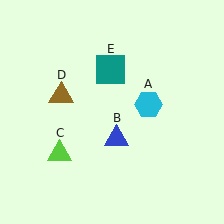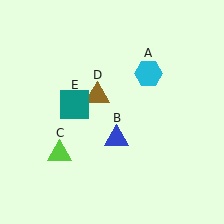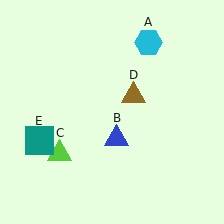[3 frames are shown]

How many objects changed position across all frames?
3 objects changed position: cyan hexagon (object A), brown triangle (object D), teal square (object E).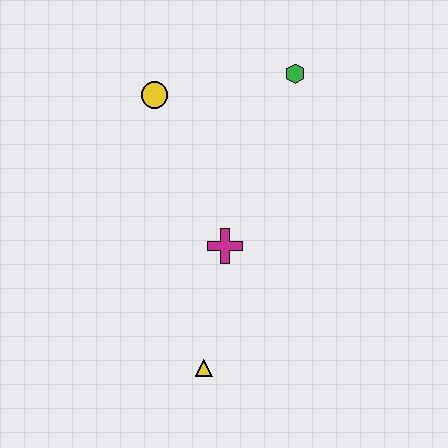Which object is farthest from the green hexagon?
The yellow triangle is farthest from the green hexagon.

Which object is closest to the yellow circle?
The green hexagon is closest to the yellow circle.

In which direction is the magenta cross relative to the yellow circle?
The magenta cross is below the yellow circle.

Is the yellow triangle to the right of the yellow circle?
Yes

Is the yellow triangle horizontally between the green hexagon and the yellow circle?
Yes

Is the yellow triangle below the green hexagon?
Yes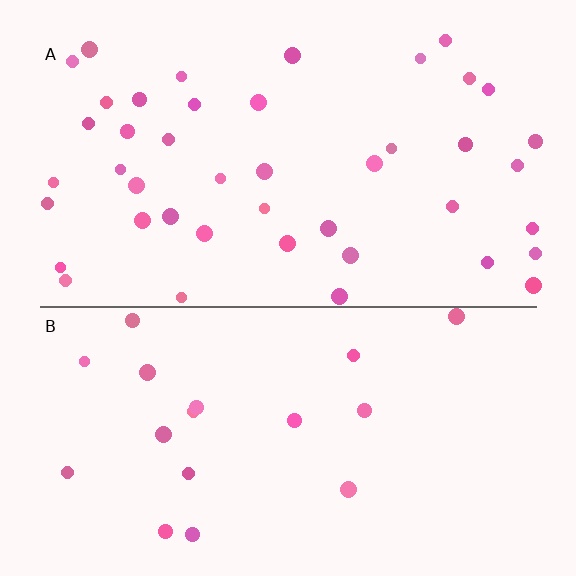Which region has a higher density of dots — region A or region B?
A (the top).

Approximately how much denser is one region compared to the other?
Approximately 2.4× — region A over region B.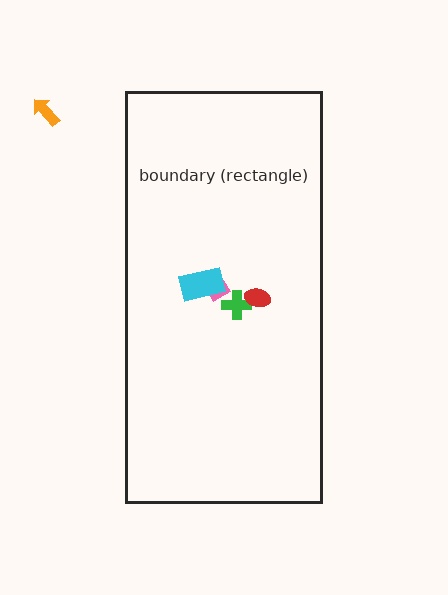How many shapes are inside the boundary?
4 inside, 1 outside.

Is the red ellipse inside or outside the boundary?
Inside.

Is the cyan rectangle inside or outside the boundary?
Inside.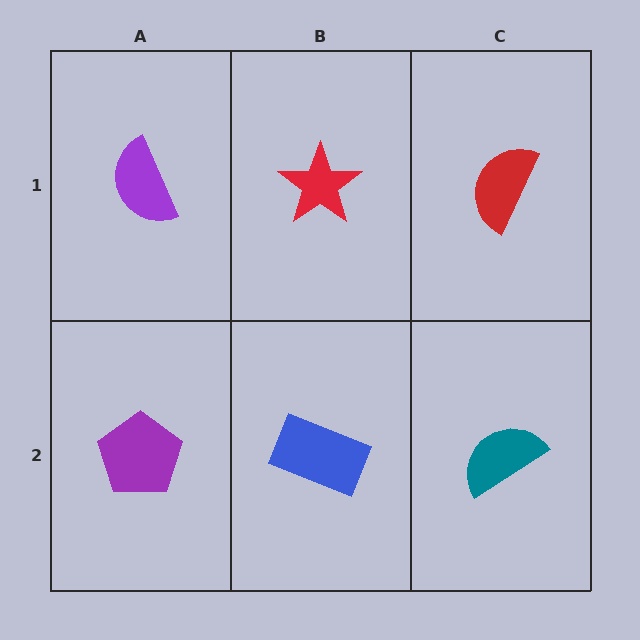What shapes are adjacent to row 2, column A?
A purple semicircle (row 1, column A), a blue rectangle (row 2, column B).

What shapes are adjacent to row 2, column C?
A red semicircle (row 1, column C), a blue rectangle (row 2, column B).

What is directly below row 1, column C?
A teal semicircle.